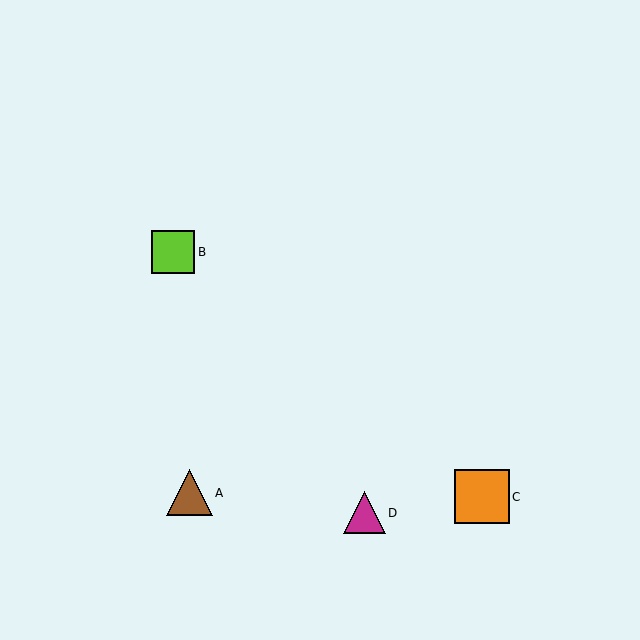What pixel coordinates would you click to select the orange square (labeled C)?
Click at (482, 497) to select the orange square C.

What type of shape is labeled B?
Shape B is a lime square.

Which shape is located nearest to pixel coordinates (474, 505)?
The orange square (labeled C) at (482, 497) is nearest to that location.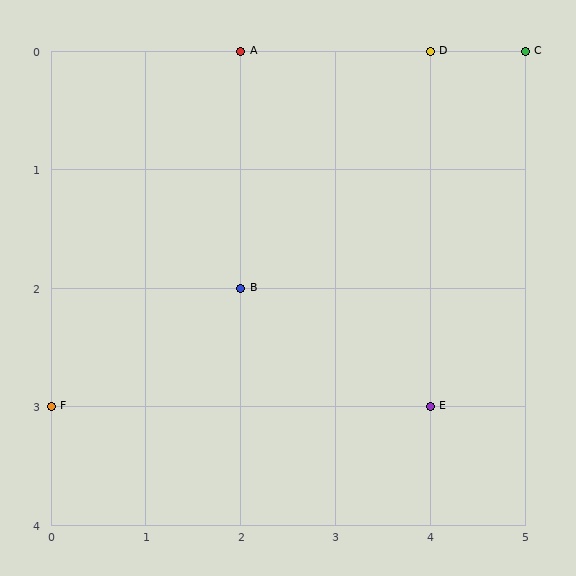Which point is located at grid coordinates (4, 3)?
Point E is at (4, 3).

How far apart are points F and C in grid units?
Points F and C are 5 columns and 3 rows apart (about 5.8 grid units diagonally).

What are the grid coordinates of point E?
Point E is at grid coordinates (4, 3).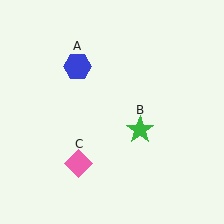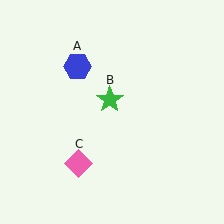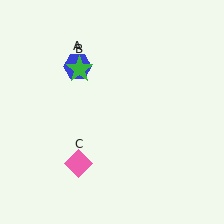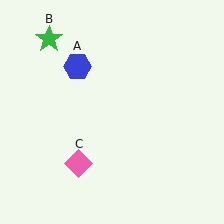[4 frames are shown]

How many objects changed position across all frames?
1 object changed position: green star (object B).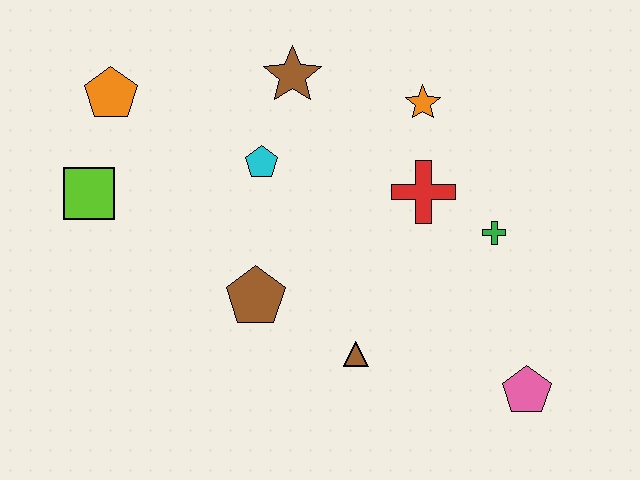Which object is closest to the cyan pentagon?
The brown star is closest to the cyan pentagon.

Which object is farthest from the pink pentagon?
The orange pentagon is farthest from the pink pentagon.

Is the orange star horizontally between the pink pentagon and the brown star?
Yes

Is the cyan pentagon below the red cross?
No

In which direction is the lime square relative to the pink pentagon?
The lime square is to the left of the pink pentagon.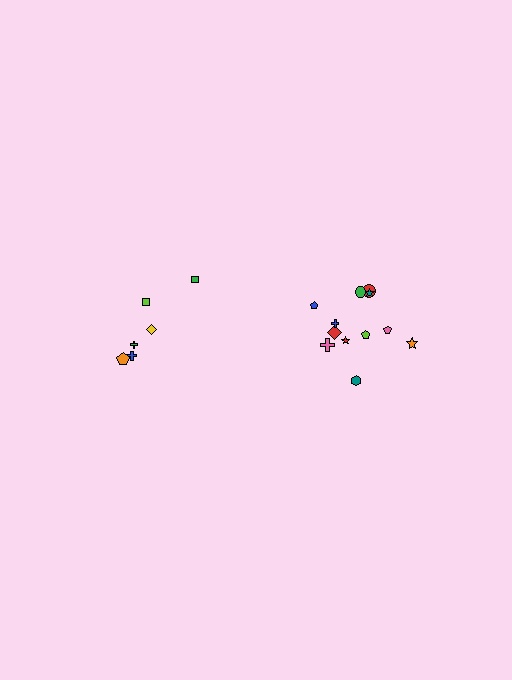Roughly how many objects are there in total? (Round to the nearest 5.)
Roughly 20 objects in total.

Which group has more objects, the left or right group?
The right group.